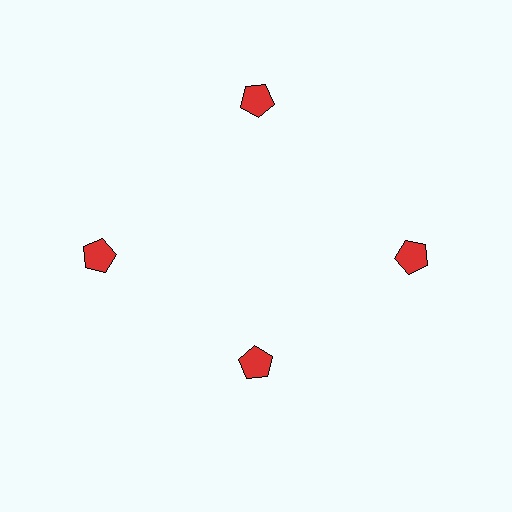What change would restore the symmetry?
The symmetry would be restored by moving it outward, back onto the ring so that all 4 pentagons sit at equal angles and equal distance from the center.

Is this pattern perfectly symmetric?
No. The 4 red pentagons are arranged in a ring, but one element near the 6 o'clock position is pulled inward toward the center, breaking the 4-fold rotational symmetry.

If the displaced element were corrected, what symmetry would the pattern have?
It would have 4-fold rotational symmetry — the pattern would map onto itself every 90 degrees.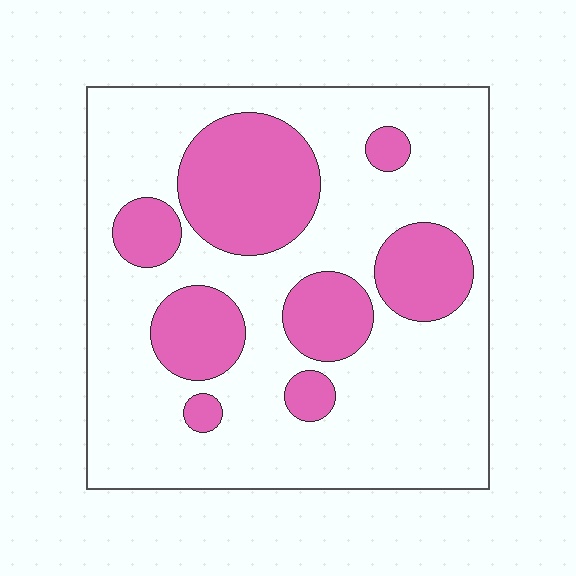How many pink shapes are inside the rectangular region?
8.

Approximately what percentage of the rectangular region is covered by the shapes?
Approximately 30%.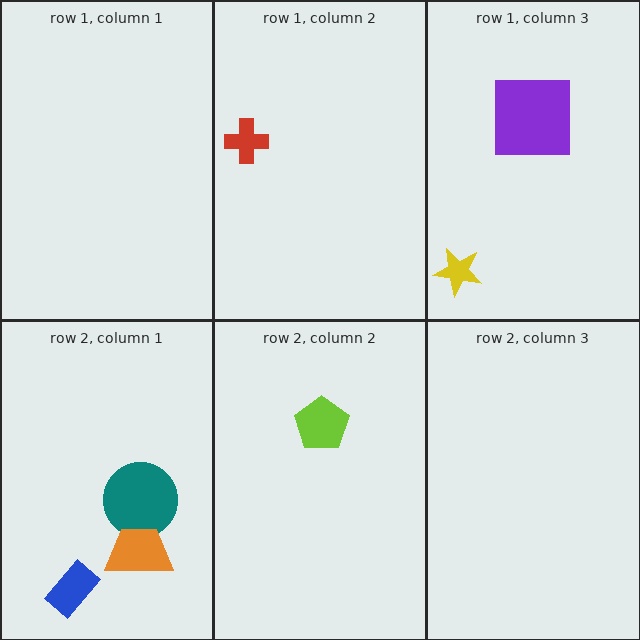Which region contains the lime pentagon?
The row 2, column 2 region.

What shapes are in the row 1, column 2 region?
The red cross.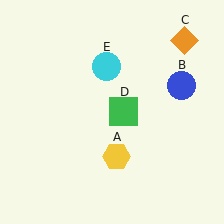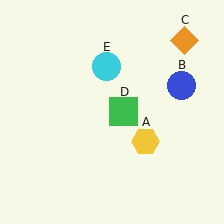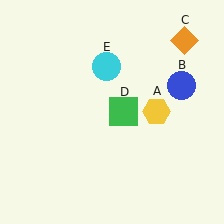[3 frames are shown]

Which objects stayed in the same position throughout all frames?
Blue circle (object B) and orange diamond (object C) and green square (object D) and cyan circle (object E) remained stationary.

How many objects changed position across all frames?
1 object changed position: yellow hexagon (object A).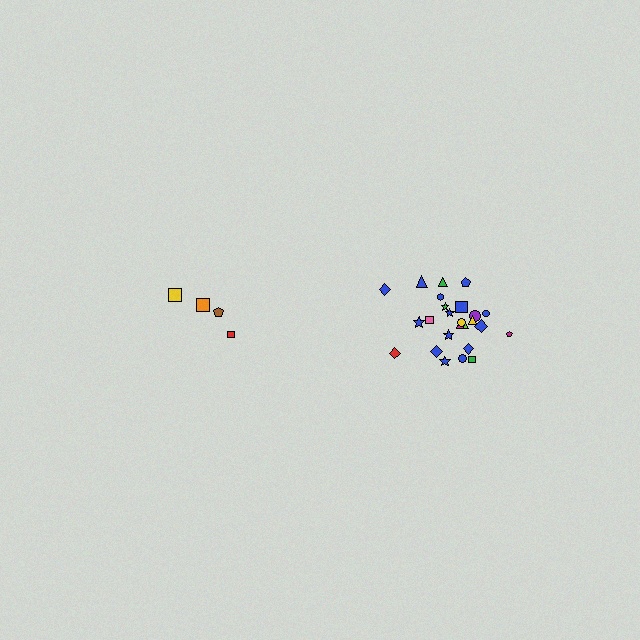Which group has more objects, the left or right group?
The right group.